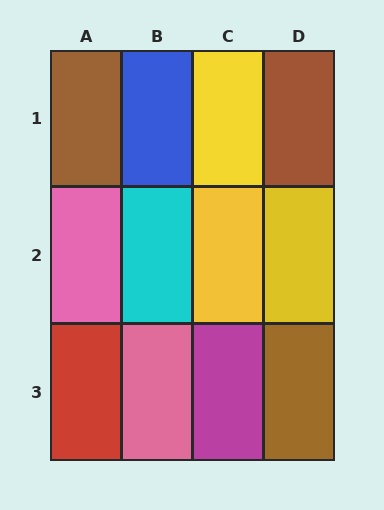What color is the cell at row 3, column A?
Red.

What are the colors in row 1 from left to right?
Brown, blue, yellow, brown.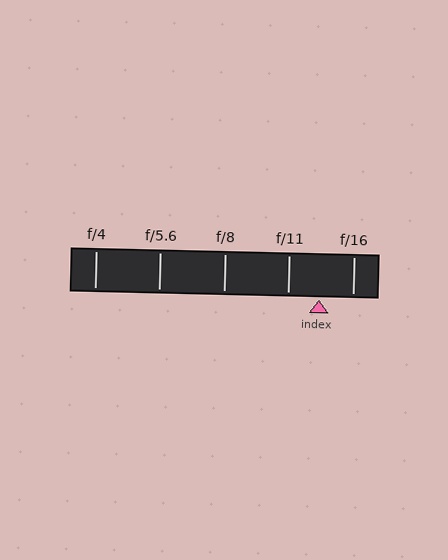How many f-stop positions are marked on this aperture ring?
There are 5 f-stop positions marked.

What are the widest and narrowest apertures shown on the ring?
The widest aperture shown is f/4 and the narrowest is f/16.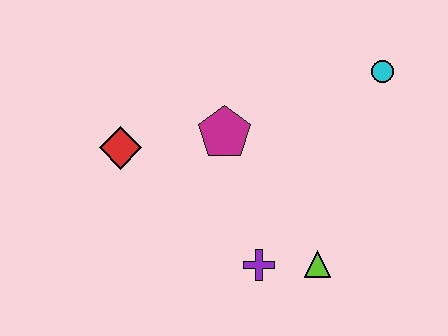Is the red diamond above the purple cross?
Yes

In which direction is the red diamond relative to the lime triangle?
The red diamond is to the left of the lime triangle.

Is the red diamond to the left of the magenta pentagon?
Yes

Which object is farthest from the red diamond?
The cyan circle is farthest from the red diamond.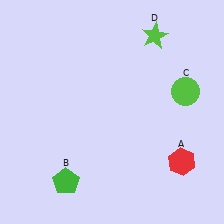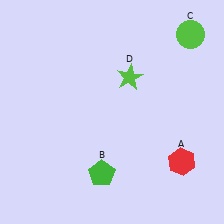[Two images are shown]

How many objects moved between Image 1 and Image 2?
3 objects moved between the two images.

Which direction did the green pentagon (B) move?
The green pentagon (B) moved right.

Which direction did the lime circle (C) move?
The lime circle (C) moved up.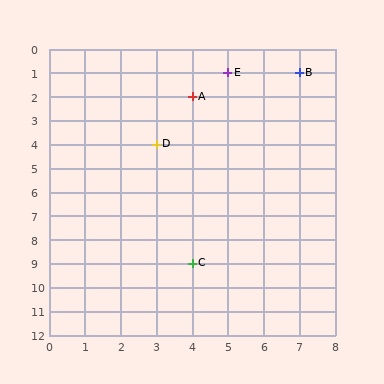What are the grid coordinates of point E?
Point E is at grid coordinates (5, 1).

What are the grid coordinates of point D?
Point D is at grid coordinates (3, 4).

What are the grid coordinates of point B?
Point B is at grid coordinates (7, 1).